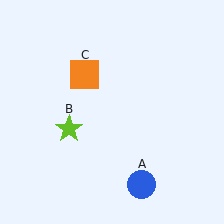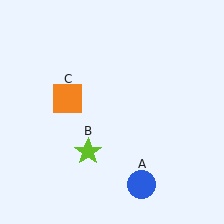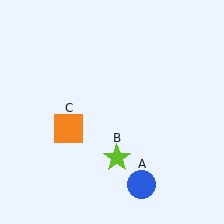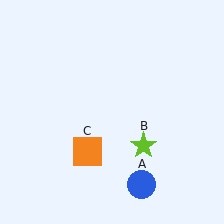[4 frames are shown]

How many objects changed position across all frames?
2 objects changed position: lime star (object B), orange square (object C).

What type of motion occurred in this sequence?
The lime star (object B), orange square (object C) rotated counterclockwise around the center of the scene.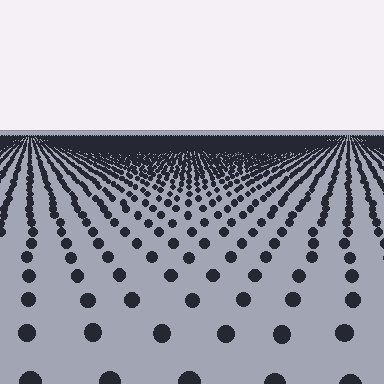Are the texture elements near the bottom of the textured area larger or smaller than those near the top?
Larger. Near the bottom, elements are closer to the viewer and appear at a bigger on-screen size.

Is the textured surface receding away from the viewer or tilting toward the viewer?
The surface is receding away from the viewer. Texture elements get smaller and denser toward the top.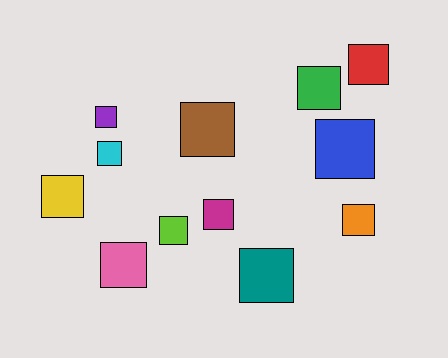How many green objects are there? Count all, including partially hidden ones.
There is 1 green object.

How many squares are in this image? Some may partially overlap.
There are 12 squares.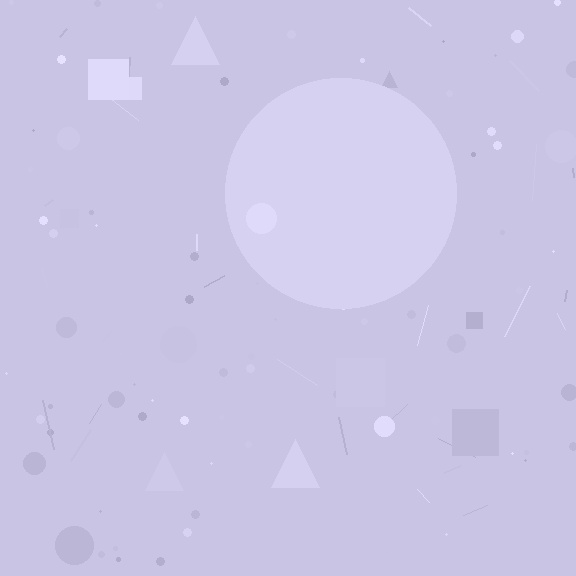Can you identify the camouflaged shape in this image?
The camouflaged shape is a circle.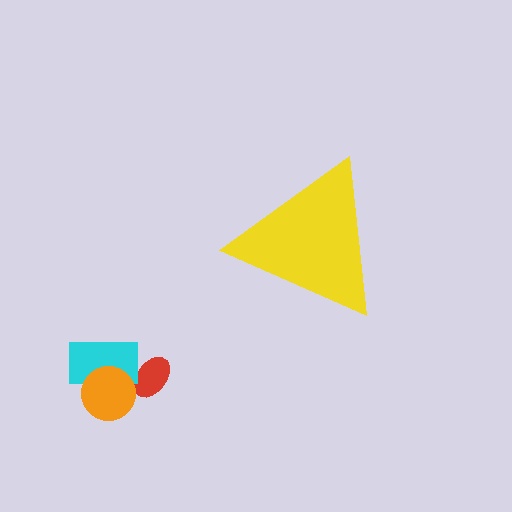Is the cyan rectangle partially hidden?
No, the cyan rectangle is fully visible.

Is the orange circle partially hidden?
No, the orange circle is fully visible.